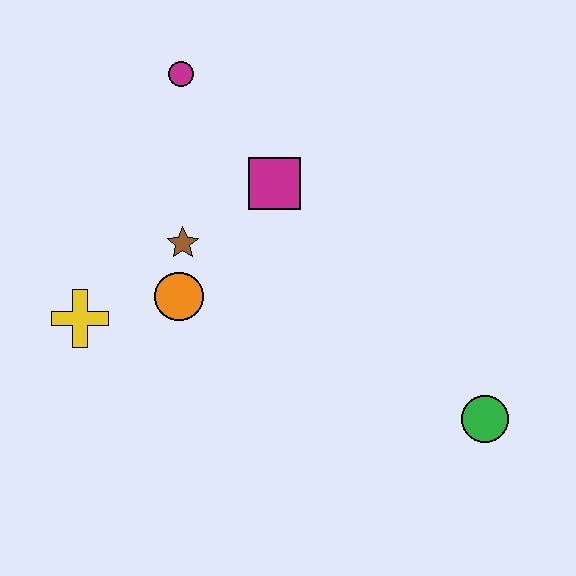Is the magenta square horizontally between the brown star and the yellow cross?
No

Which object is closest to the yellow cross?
The orange circle is closest to the yellow cross.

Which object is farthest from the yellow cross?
The green circle is farthest from the yellow cross.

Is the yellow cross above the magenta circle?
No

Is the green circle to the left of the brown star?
No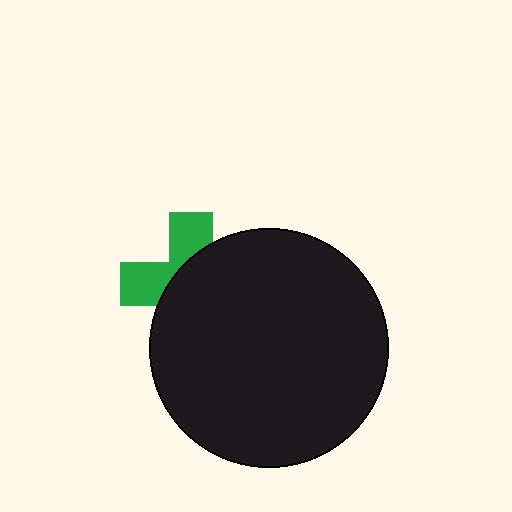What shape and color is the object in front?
The object in front is a black circle.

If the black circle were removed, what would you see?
You would see the complete green cross.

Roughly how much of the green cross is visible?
A small part of it is visible (roughly 38%).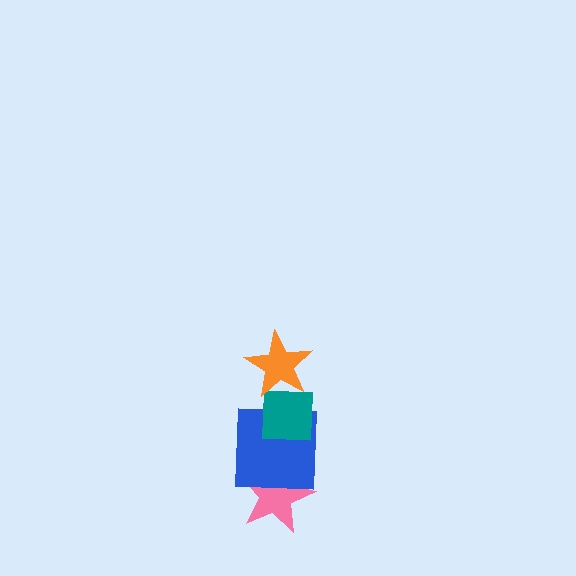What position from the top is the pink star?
The pink star is 4th from the top.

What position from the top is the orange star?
The orange star is 1st from the top.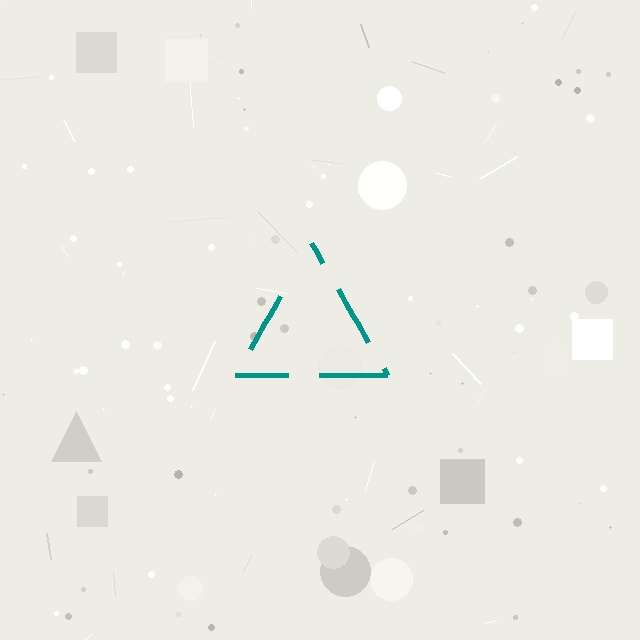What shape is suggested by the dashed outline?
The dashed outline suggests a triangle.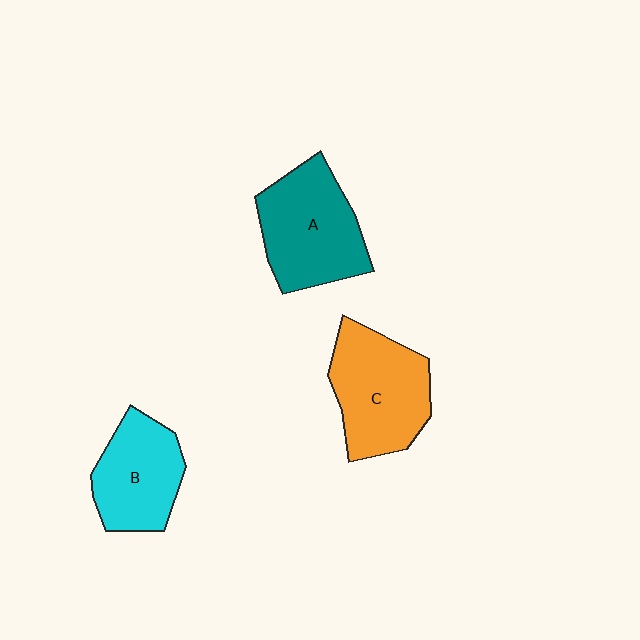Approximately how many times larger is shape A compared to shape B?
Approximately 1.2 times.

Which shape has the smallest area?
Shape B (cyan).